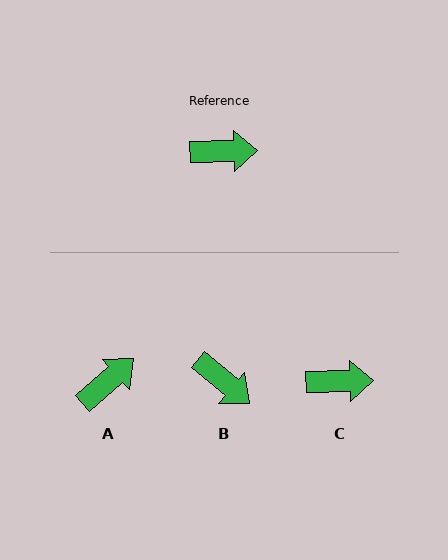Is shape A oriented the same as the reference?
No, it is off by about 40 degrees.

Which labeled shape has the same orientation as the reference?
C.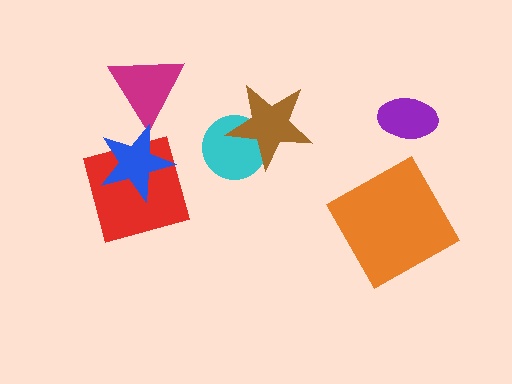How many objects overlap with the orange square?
0 objects overlap with the orange square.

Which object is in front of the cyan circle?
The brown star is in front of the cyan circle.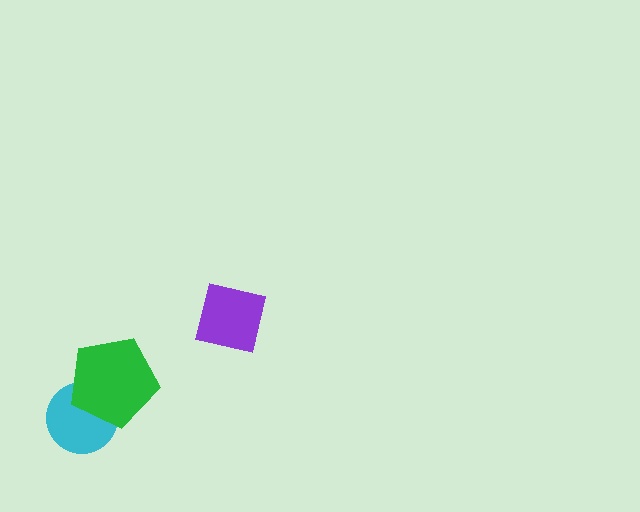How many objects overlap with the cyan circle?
1 object overlaps with the cyan circle.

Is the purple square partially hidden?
No, no other shape covers it.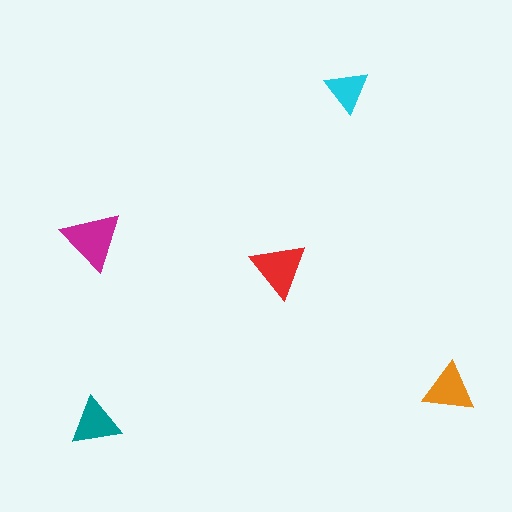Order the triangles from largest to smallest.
the magenta one, the red one, the orange one, the teal one, the cyan one.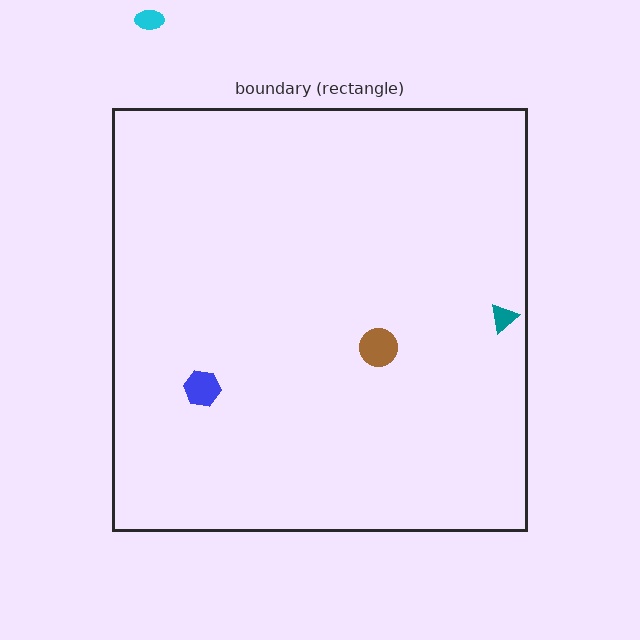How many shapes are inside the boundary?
3 inside, 1 outside.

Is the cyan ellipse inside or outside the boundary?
Outside.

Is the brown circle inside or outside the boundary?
Inside.